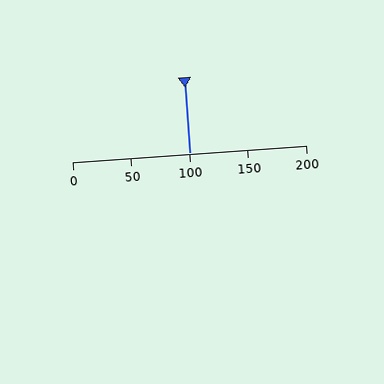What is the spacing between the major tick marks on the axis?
The major ticks are spaced 50 apart.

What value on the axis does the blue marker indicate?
The marker indicates approximately 100.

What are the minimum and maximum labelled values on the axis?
The axis runs from 0 to 200.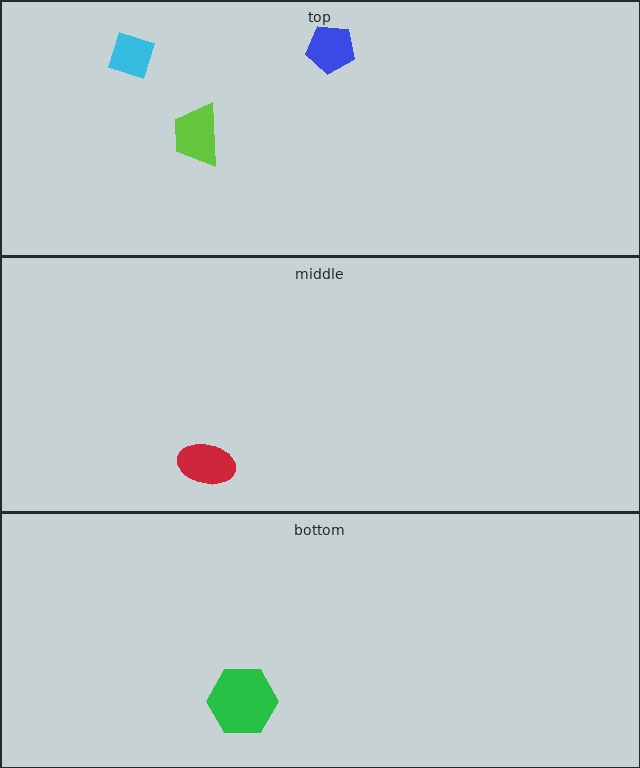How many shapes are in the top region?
3.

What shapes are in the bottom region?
The green hexagon.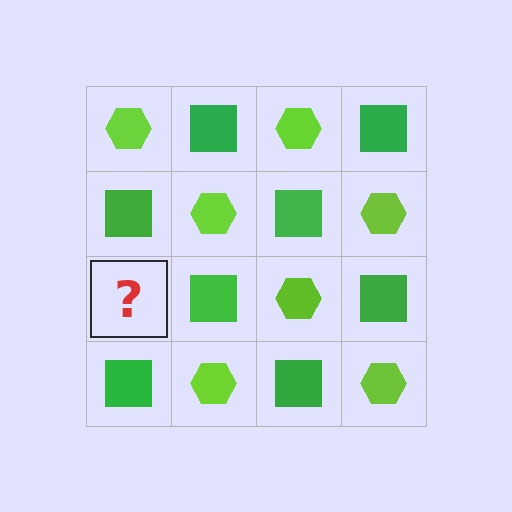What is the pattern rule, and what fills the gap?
The rule is that it alternates lime hexagon and green square in a checkerboard pattern. The gap should be filled with a lime hexagon.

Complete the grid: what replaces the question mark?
The question mark should be replaced with a lime hexagon.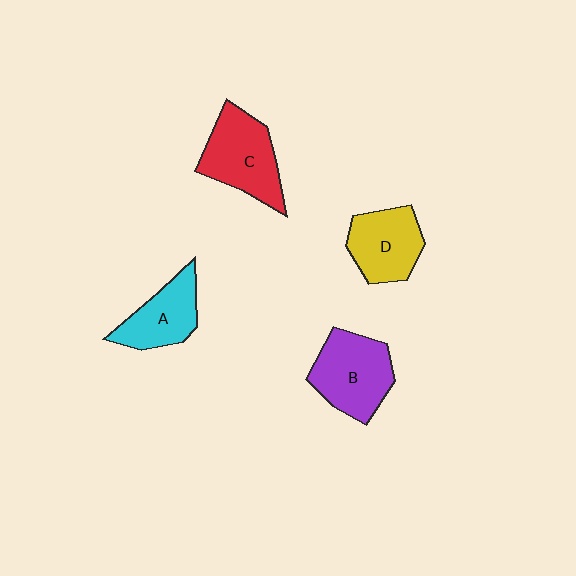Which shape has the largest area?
Shape C (red).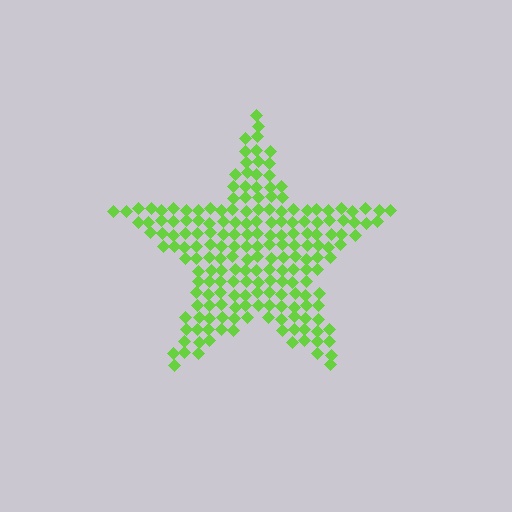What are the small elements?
The small elements are diamonds.